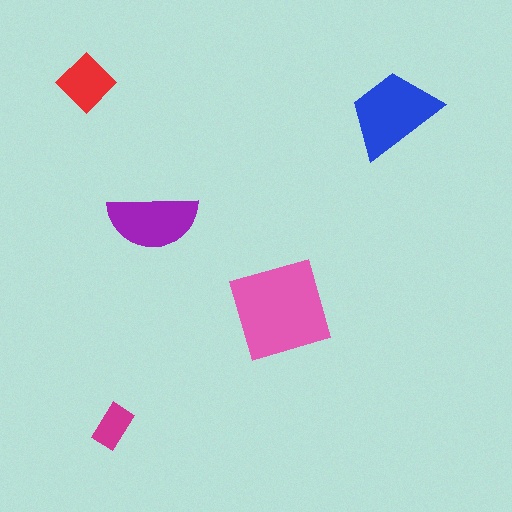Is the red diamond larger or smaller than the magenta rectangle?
Larger.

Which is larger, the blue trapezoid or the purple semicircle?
The blue trapezoid.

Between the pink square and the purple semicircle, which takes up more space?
The pink square.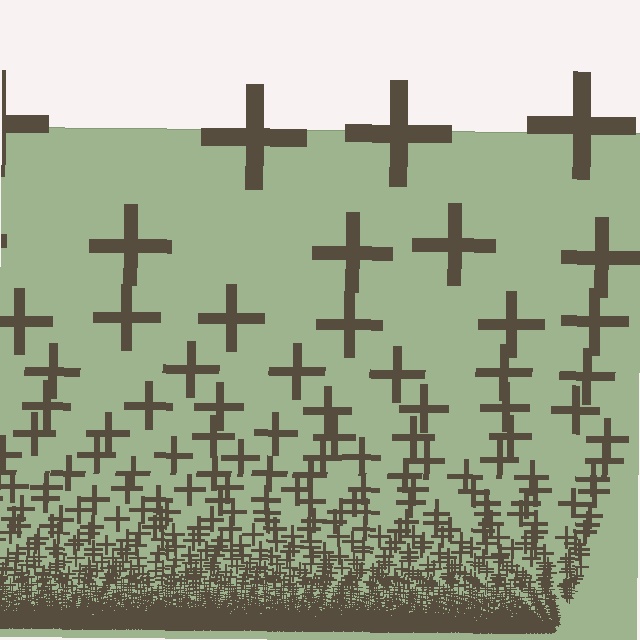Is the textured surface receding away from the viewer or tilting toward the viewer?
The surface appears to tilt toward the viewer. Texture elements get larger and sparser toward the top.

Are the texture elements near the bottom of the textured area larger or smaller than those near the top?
Smaller. The gradient is inverted — elements near the bottom are smaller and denser.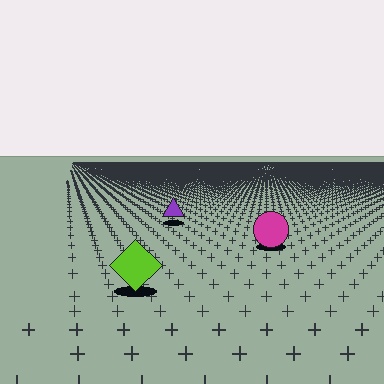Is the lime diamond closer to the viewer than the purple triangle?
Yes. The lime diamond is closer — you can tell from the texture gradient: the ground texture is coarser near it.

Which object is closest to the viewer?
The lime diamond is closest. The texture marks near it are larger and more spread out.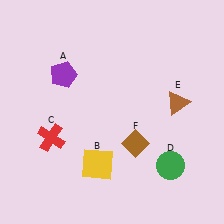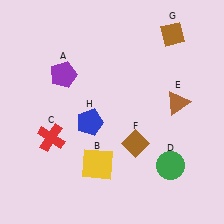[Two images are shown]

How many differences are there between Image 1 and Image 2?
There are 2 differences between the two images.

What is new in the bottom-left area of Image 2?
A blue pentagon (H) was added in the bottom-left area of Image 2.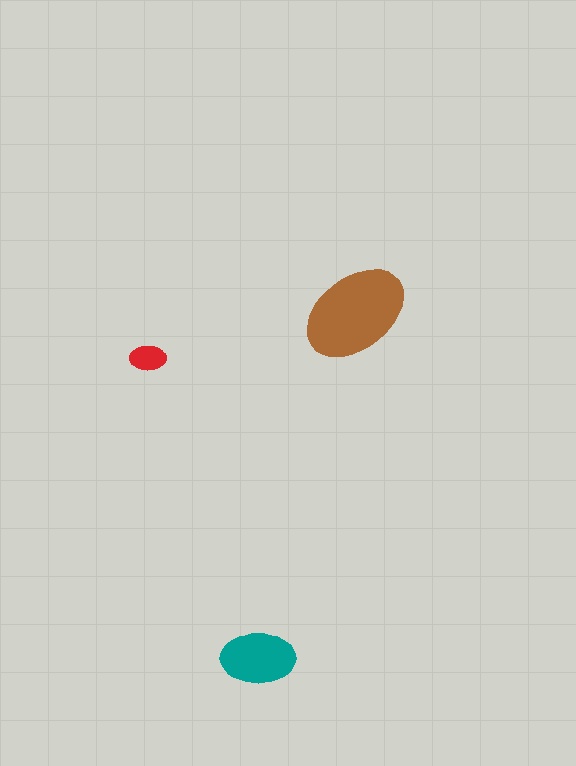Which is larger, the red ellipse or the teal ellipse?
The teal one.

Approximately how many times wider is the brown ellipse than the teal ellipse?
About 1.5 times wider.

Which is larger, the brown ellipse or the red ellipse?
The brown one.